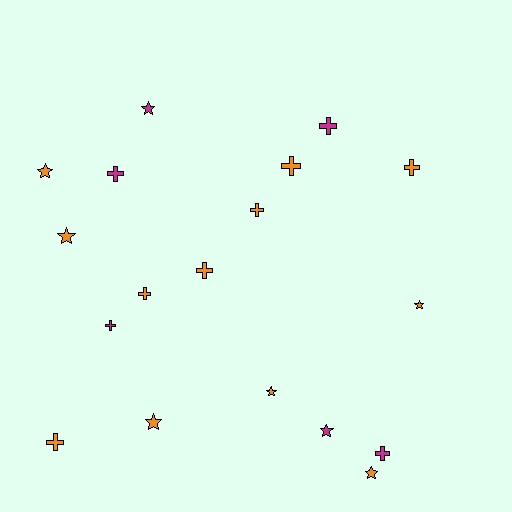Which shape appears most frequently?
Cross, with 10 objects.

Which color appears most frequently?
Orange, with 12 objects.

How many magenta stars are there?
There are 2 magenta stars.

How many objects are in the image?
There are 18 objects.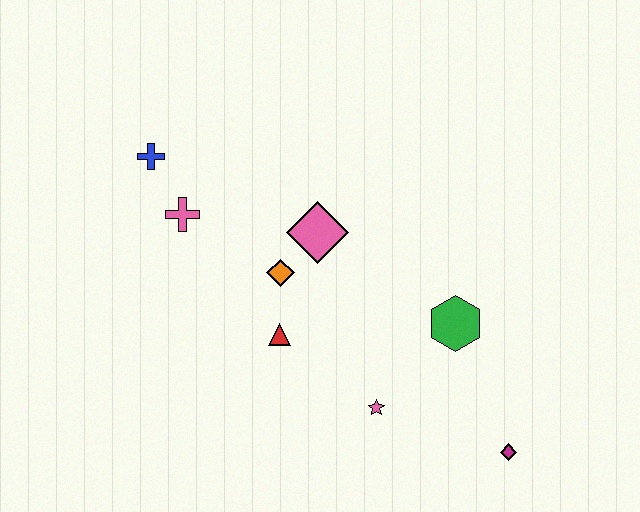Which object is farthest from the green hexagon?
The blue cross is farthest from the green hexagon.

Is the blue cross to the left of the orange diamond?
Yes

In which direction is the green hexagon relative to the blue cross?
The green hexagon is to the right of the blue cross.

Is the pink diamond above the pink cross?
No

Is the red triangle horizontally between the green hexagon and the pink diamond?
No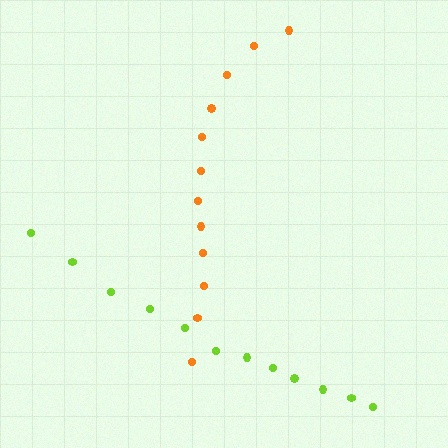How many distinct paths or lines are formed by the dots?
There are 2 distinct paths.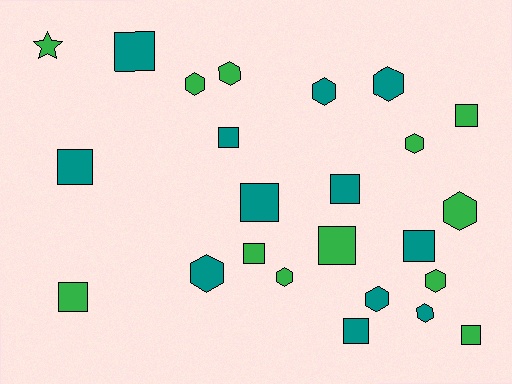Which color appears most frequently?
Green, with 12 objects.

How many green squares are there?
There are 5 green squares.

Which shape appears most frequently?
Square, with 12 objects.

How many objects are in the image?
There are 24 objects.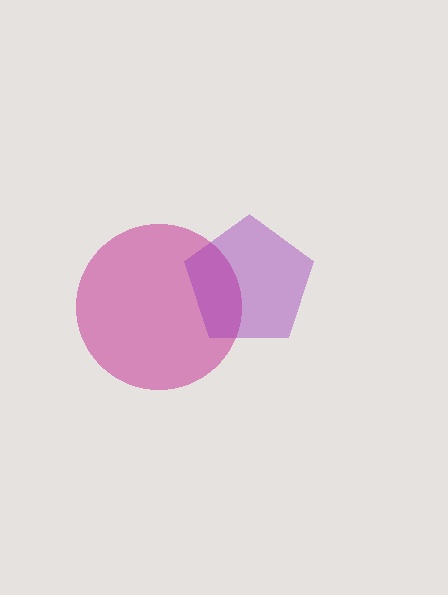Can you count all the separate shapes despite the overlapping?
Yes, there are 2 separate shapes.